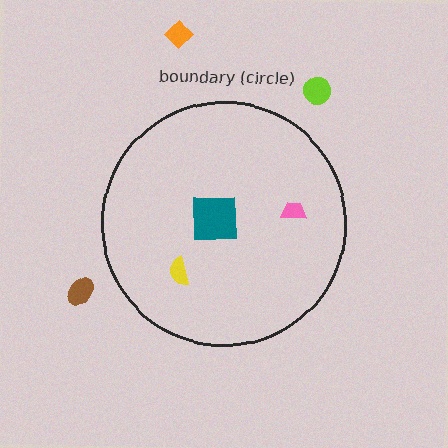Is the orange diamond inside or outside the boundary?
Outside.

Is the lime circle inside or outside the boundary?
Outside.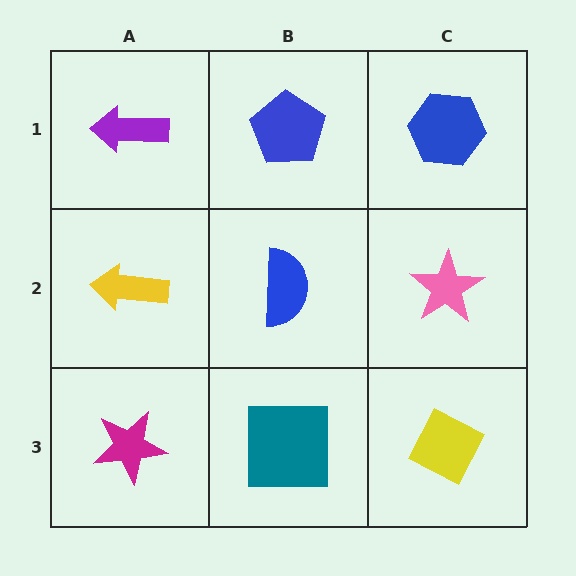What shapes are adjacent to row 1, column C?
A pink star (row 2, column C), a blue pentagon (row 1, column B).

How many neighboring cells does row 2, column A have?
3.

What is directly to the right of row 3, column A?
A teal square.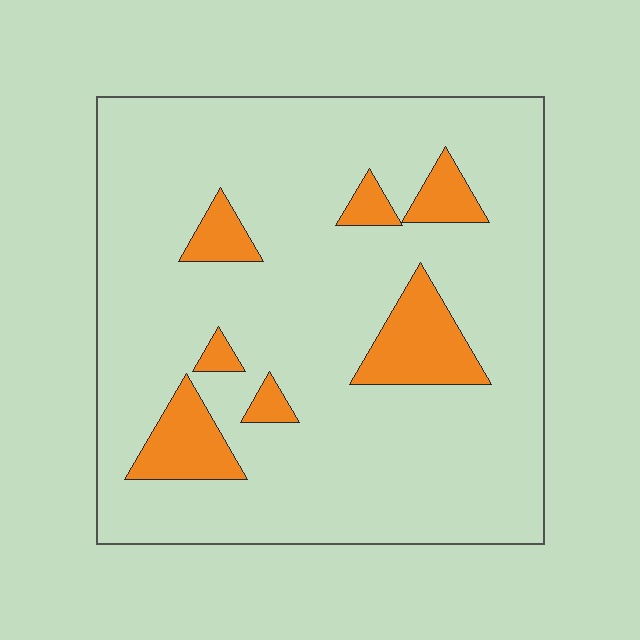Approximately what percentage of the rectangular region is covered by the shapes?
Approximately 15%.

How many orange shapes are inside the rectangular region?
7.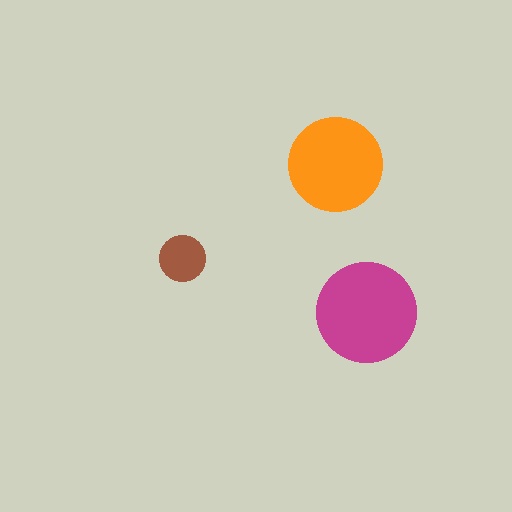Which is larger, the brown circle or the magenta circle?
The magenta one.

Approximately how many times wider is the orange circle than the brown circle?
About 2 times wider.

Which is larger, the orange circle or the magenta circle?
The magenta one.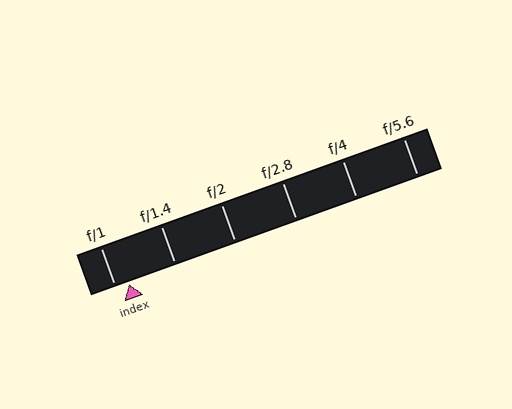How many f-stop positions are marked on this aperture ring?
There are 6 f-stop positions marked.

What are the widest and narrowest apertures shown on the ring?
The widest aperture shown is f/1 and the narrowest is f/5.6.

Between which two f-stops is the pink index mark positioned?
The index mark is between f/1 and f/1.4.